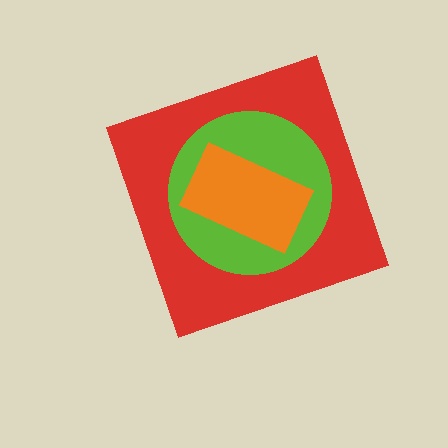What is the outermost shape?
The red diamond.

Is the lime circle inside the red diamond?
Yes.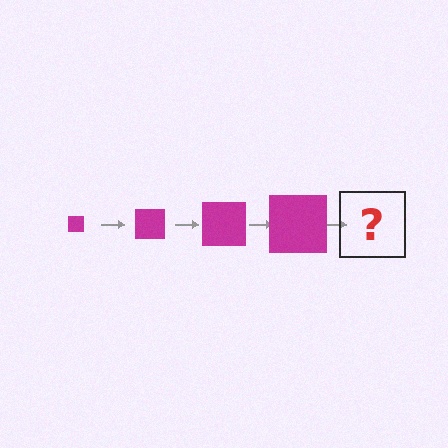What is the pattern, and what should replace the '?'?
The pattern is that the square gets progressively larger each step. The '?' should be a magenta square, larger than the previous one.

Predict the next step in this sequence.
The next step is a magenta square, larger than the previous one.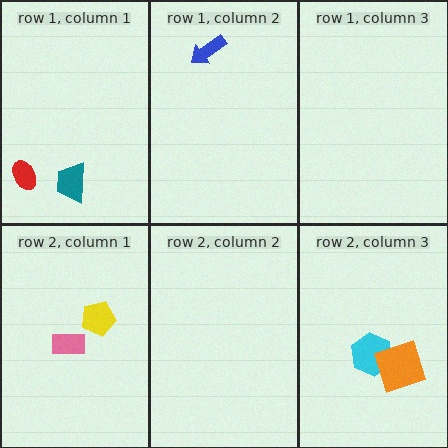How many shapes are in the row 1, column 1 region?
2.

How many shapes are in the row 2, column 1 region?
2.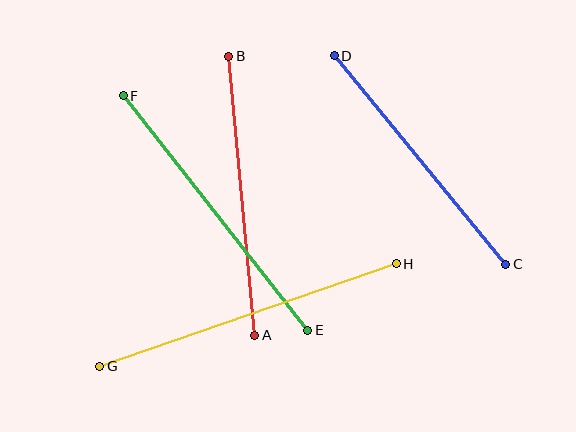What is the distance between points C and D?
The distance is approximately 270 pixels.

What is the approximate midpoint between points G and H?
The midpoint is at approximately (248, 315) pixels.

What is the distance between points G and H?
The distance is approximately 314 pixels.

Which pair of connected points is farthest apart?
Points G and H are farthest apart.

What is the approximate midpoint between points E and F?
The midpoint is at approximately (215, 213) pixels.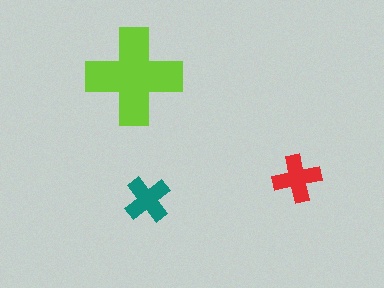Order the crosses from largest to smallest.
the lime one, the red one, the teal one.